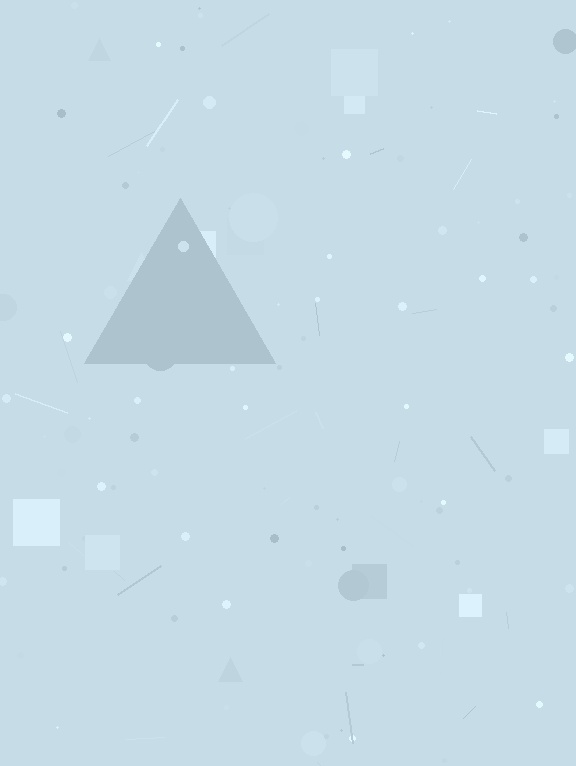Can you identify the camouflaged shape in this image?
The camouflaged shape is a triangle.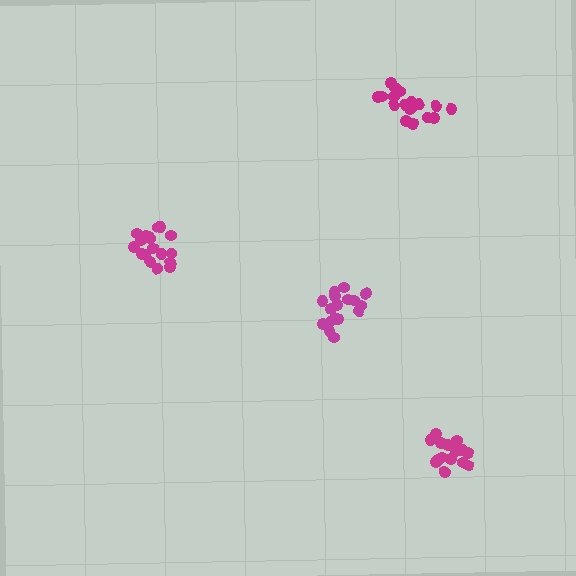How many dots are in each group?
Group 1: 18 dots, Group 2: 19 dots, Group 3: 15 dots, Group 4: 16 dots (68 total).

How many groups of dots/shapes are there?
There are 4 groups.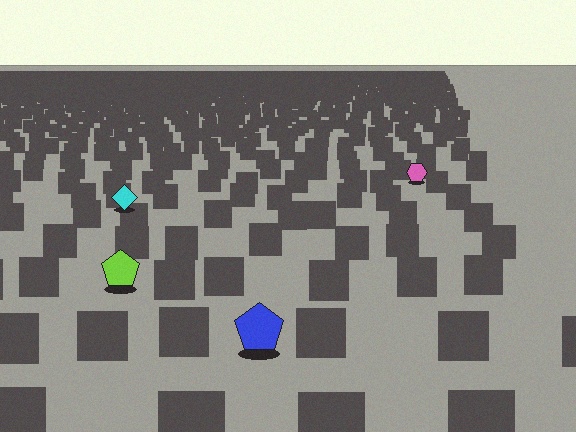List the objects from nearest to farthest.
From nearest to farthest: the blue pentagon, the lime pentagon, the cyan diamond, the pink hexagon.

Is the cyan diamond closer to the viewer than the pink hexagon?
Yes. The cyan diamond is closer — you can tell from the texture gradient: the ground texture is coarser near it.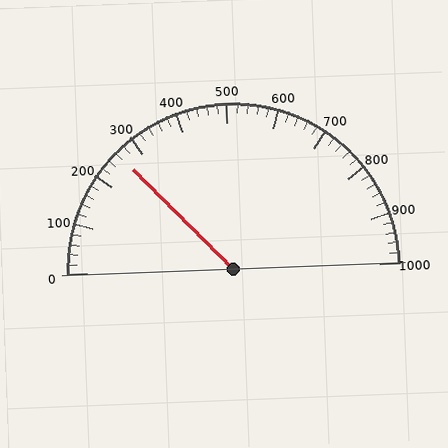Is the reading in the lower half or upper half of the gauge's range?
The reading is in the lower half of the range (0 to 1000).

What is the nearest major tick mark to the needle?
The nearest major tick mark is 300.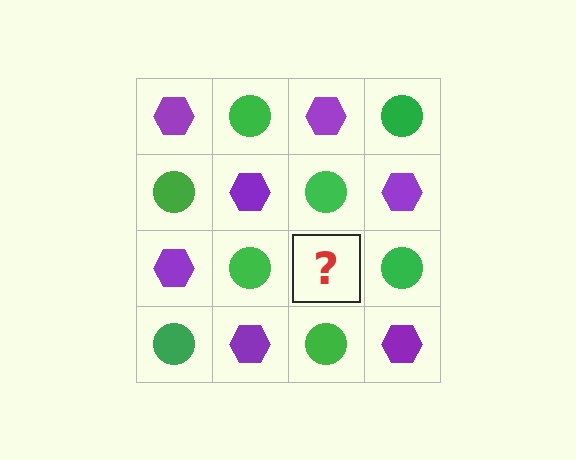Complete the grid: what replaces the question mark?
The question mark should be replaced with a purple hexagon.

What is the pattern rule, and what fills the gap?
The rule is that it alternates purple hexagon and green circle in a checkerboard pattern. The gap should be filled with a purple hexagon.